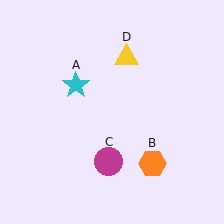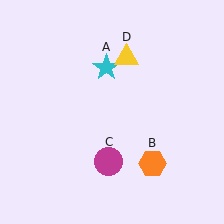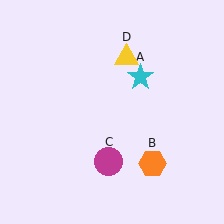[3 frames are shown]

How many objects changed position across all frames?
1 object changed position: cyan star (object A).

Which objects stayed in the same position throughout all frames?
Orange hexagon (object B) and magenta circle (object C) and yellow triangle (object D) remained stationary.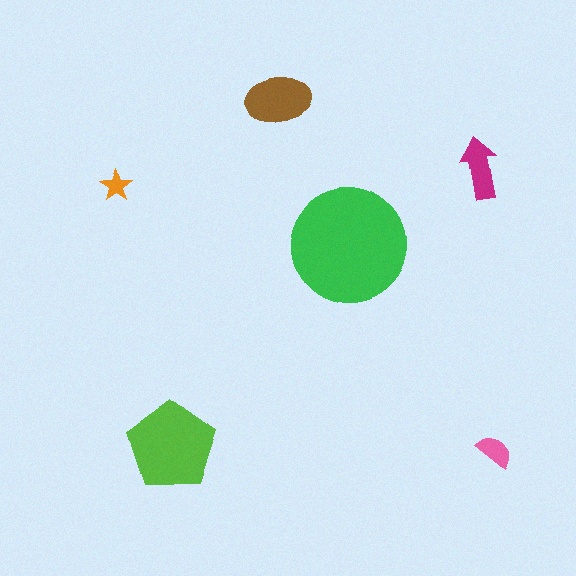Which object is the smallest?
The orange star.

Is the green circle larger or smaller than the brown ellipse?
Larger.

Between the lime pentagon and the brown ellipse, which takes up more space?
The lime pentagon.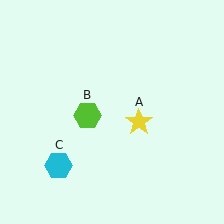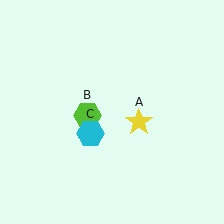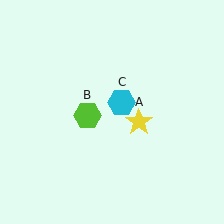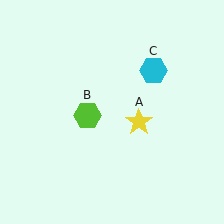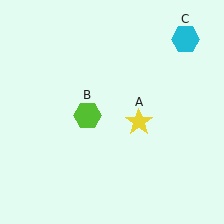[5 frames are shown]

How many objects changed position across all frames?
1 object changed position: cyan hexagon (object C).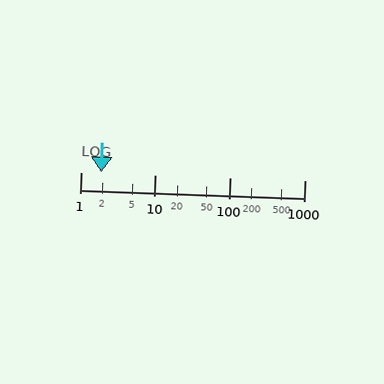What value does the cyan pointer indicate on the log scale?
The pointer indicates approximately 1.9.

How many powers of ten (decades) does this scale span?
The scale spans 3 decades, from 1 to 1000.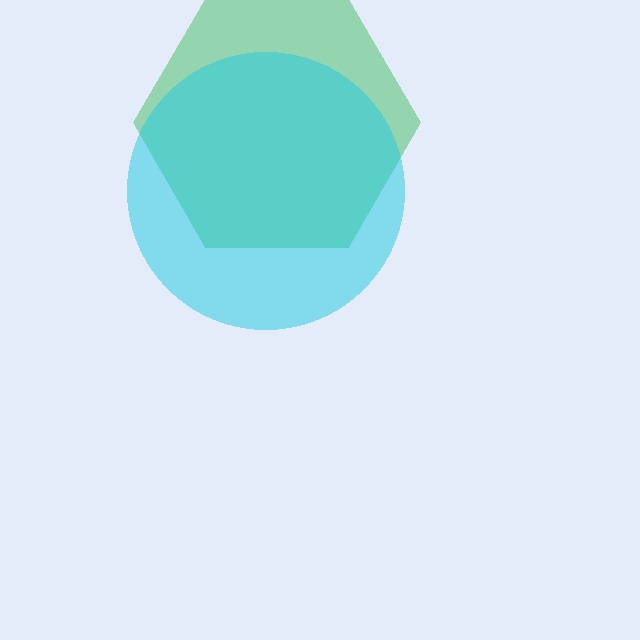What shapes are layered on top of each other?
The layered shapes are: a green hexagon, a cyan circle.